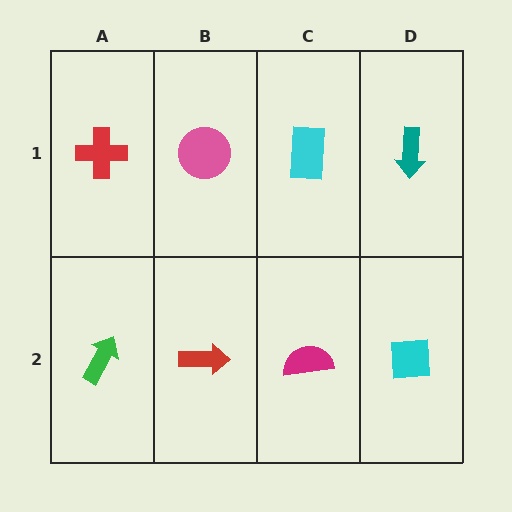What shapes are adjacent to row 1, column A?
A green arrow (row 2, column A), a pink circle (row 1, column B).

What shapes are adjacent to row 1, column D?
A cyan square (row 2, column D), a cyan rectangle (row 1, column C).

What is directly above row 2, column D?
A teal arrow.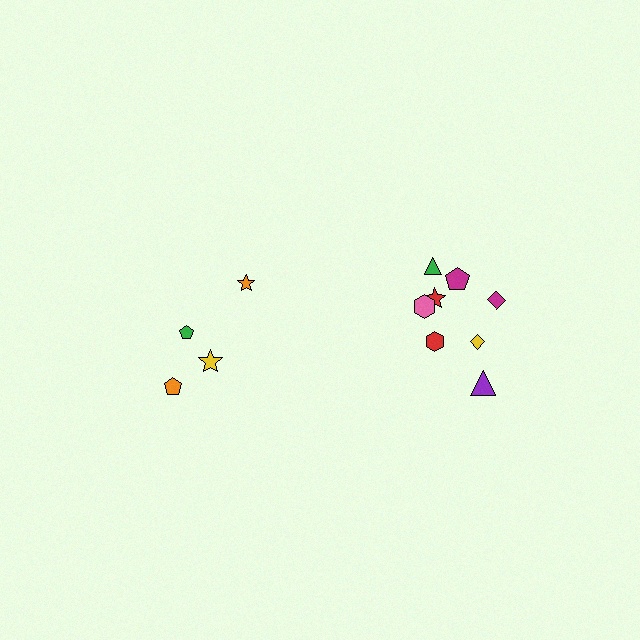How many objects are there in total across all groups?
There are 12 objects.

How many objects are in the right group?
There are 8 objects.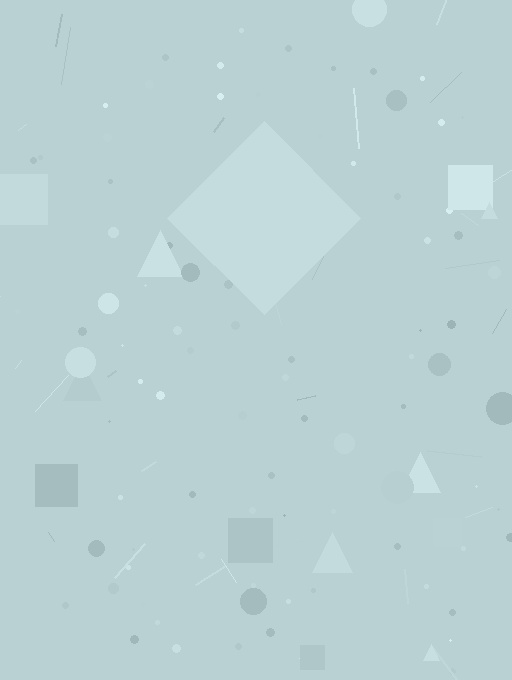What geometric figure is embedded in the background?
A diamond is embedded in the background.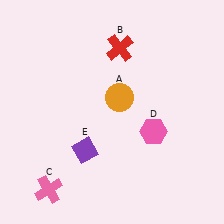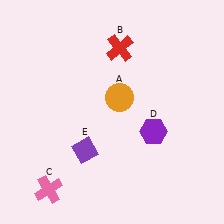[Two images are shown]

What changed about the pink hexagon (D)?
In Image 1, D is pink. In Image 2, it changed to purple.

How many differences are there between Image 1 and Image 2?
There is 1 difference between the two images.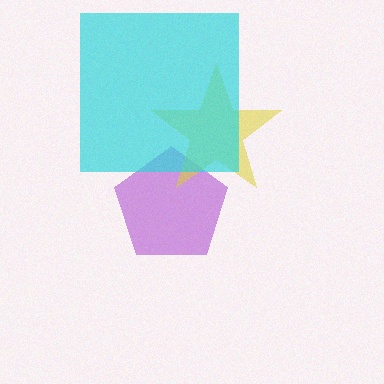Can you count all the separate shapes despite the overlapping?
Yes, there are 3 separate shapes.